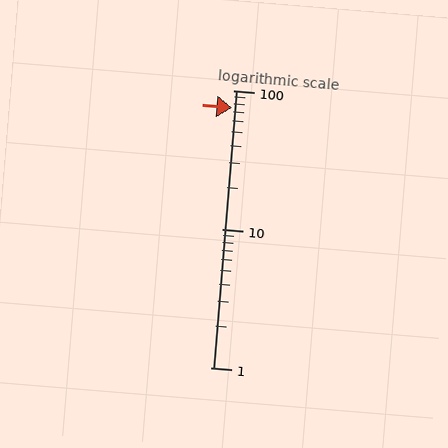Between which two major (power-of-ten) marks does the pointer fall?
The pointer is between 10 and 100.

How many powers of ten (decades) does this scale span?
The scale spans 2 decades, from 1 to 100.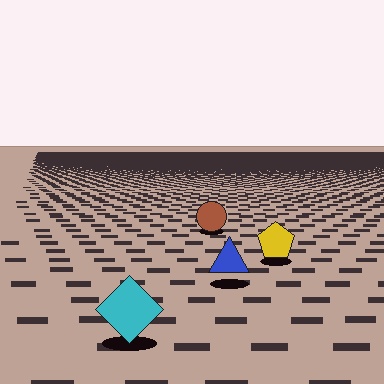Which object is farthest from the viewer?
The brown circle is farthest from the viewer. It appears smaller and the ground texture around it is denser.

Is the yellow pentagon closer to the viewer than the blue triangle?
No. The blue triangle is closer — you can tell from the texture gradient: the ground texture is coarser near it.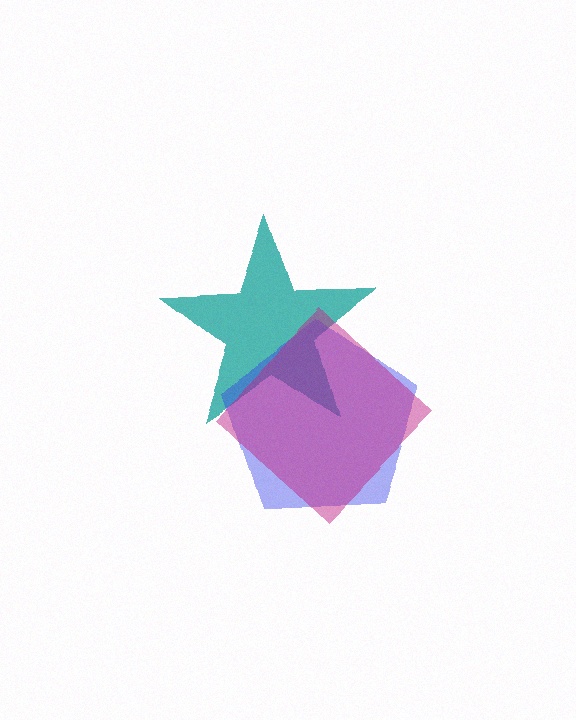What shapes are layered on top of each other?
The layered shapes are: a teal star, a blue pentagon, a magenta diamond.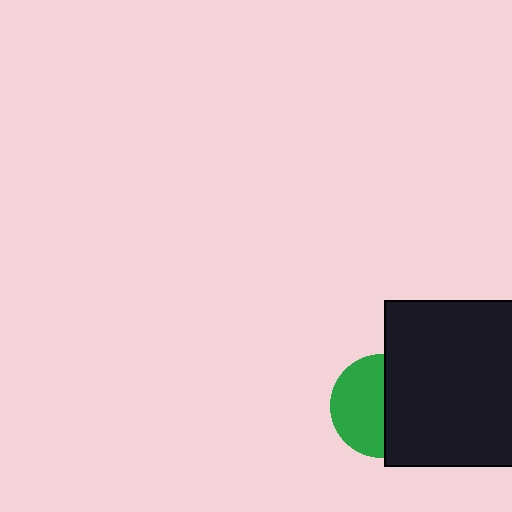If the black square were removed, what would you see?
You would see the complete green circle.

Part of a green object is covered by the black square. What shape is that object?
It is a circle.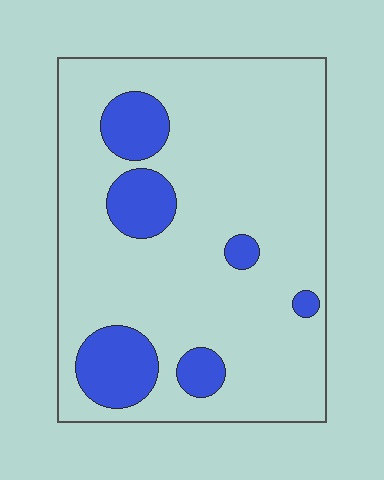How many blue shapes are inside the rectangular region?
6.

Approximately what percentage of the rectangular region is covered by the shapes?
Approximately 15%.